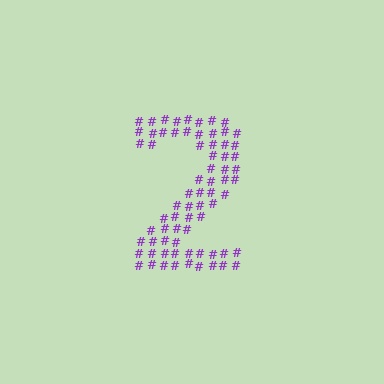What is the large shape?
The large shape is the digit 2.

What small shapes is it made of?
It is made of small hash symbols.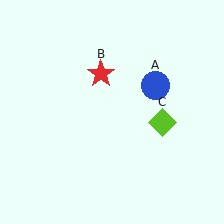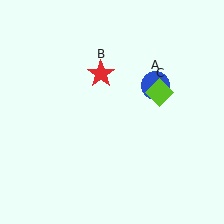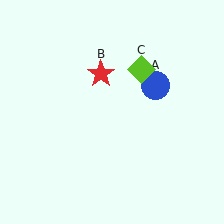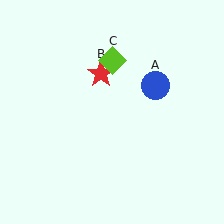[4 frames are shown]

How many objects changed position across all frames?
1 object changed position: lime diamond (object C).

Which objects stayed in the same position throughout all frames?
Blue circle (object A) and red star (object B) remained stationary.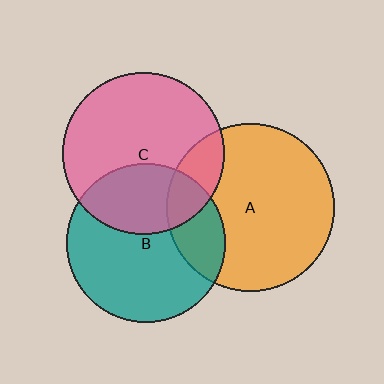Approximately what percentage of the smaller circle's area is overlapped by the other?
Approximately 15%.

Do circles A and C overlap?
Yes.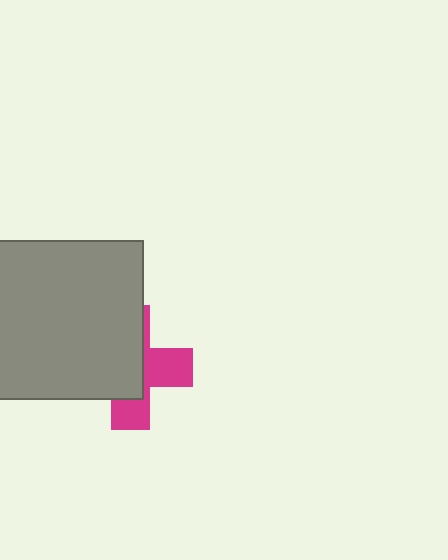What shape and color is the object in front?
The object in front is a gray square.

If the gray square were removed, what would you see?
You would see the complete magenta cross.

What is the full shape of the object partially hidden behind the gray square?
The partially hidden object is a magenta cross.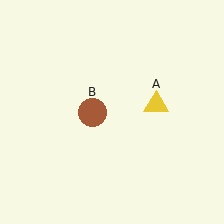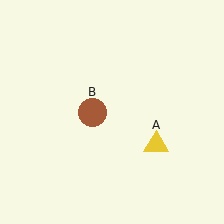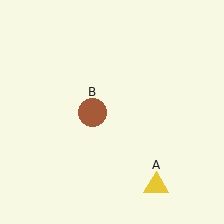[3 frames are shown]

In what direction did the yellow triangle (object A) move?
The yellow triangle (object A) moved down.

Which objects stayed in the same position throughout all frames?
Brown circle (object B) remained stationary.